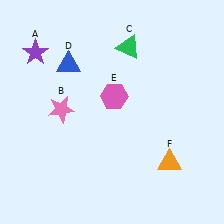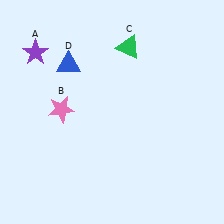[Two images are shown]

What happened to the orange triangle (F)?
The orange triangle (F) was removed in Image 2. It was in the bottom-right area of Image 1.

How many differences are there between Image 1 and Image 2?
There are 2 differences between the two images.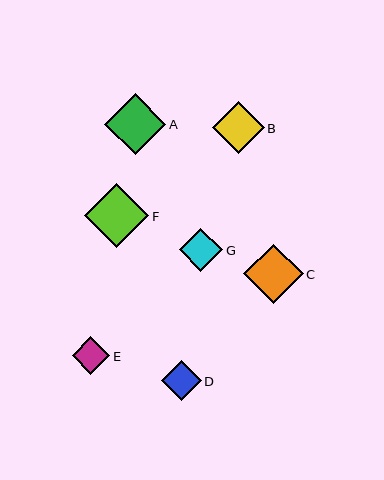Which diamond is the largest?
Diamond F is the largest with a size of approximately 64 pixels.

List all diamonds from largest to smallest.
From largest to smallest: F, A, C, B, G, D, E.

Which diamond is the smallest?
Diamond E is the smallest with a size of approximately 38 pixels.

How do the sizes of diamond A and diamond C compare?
Diamond A and diamond C are approximately the same size.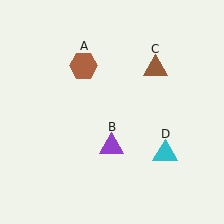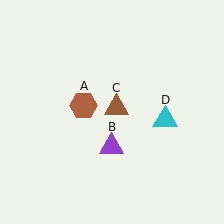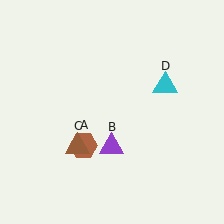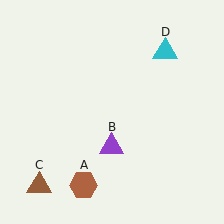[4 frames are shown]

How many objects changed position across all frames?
3 objects changed position: brown hexagon (object A), brown triangle (object C), cyan triangle (object D).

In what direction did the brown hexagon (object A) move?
The brown hexagon (object A) moved down.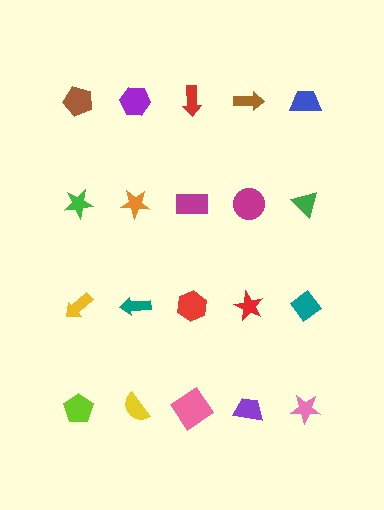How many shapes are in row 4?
5 shapes.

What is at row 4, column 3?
A pink diamond.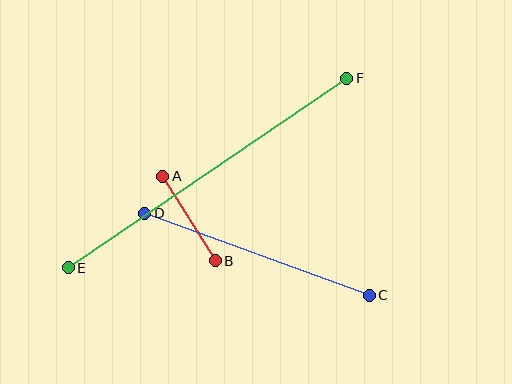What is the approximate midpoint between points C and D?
The midpoint is at approximately (257, 254) pixels.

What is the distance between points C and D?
The distance is approximately 238 pixels.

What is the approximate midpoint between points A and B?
The midpoint is at approximately (189, 218) pixels.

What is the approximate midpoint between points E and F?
The midpoint is at approximately (208, 173) pixels.